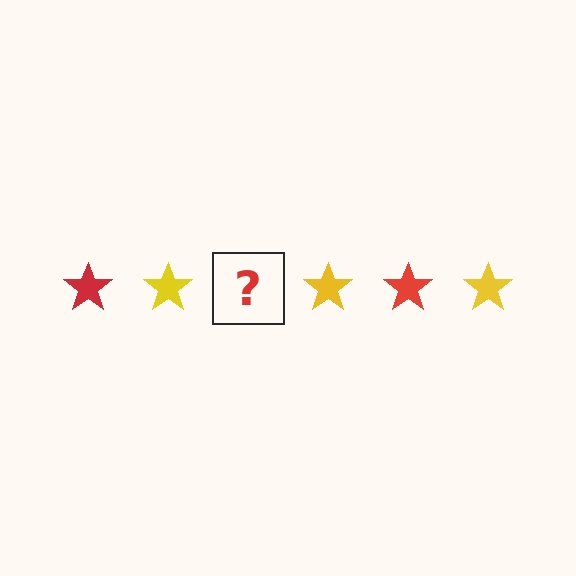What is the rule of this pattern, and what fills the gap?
The rule is that the pattern cycles through red, yellow stars. The gap should be filled with a red star.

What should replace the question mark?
The question mark should be replaced with a red star.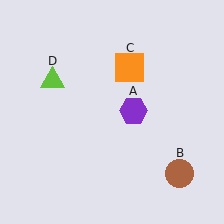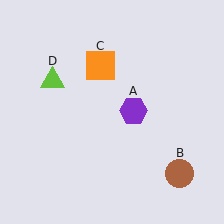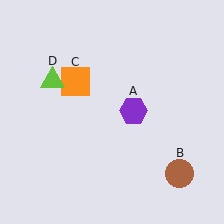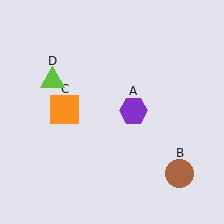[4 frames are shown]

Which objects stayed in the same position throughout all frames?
Purple hexagon (object A) and brown circle (object B) and lime triangle (object D) remained stationary.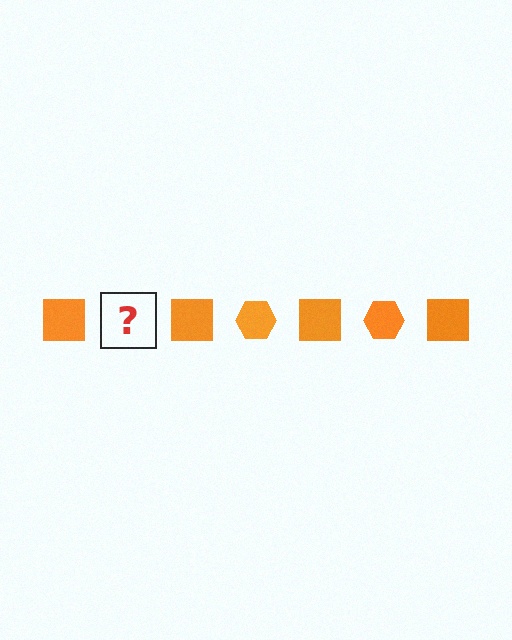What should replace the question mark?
The question mark should be replaced with an orange hexagon.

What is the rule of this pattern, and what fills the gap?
The rule is that the pattern cycles through square, hexagon shapes in orange. The gap should be filled with an orange hexagon.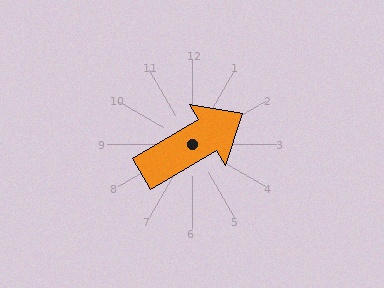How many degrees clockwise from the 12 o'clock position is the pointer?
Approximately 59 degrees.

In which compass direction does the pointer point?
Northeast.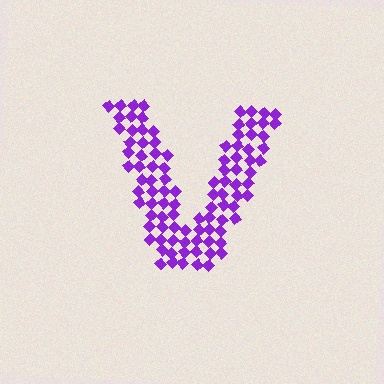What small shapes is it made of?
It is made of small diamonds.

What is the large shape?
The large shape is the letter V.